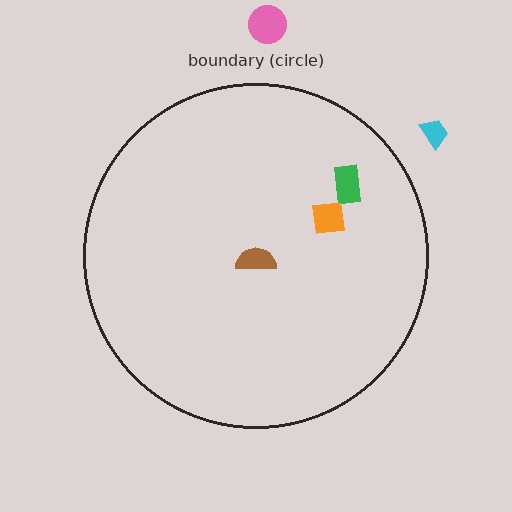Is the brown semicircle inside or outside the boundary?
Inside.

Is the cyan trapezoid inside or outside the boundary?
Outside.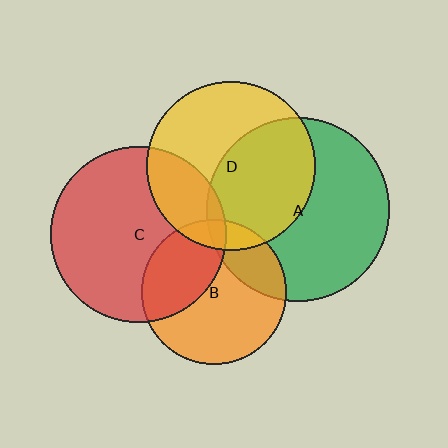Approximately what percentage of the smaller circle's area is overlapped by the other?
Approximately 20%.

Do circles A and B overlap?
Yes.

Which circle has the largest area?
Circle A (green).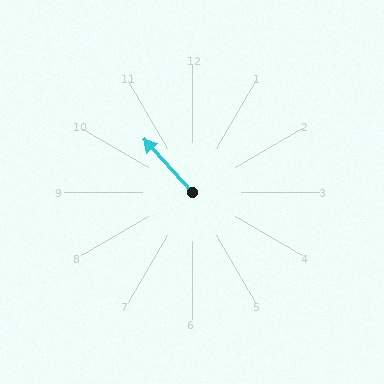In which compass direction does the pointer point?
Northwest.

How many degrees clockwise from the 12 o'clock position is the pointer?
Approximately 318 degrees.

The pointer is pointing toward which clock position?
Roughly 11 o'clock.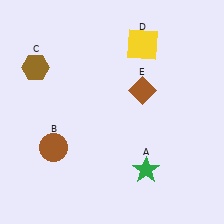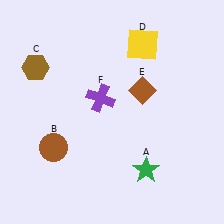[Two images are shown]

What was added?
A purple cross (F) was added in Image 2.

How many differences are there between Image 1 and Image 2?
There is 1 difference between the two images.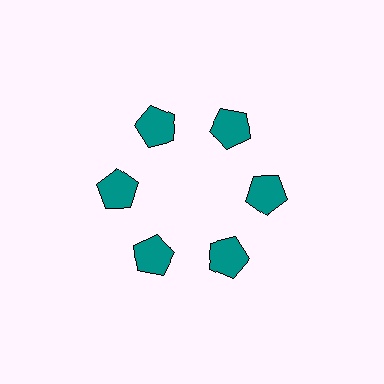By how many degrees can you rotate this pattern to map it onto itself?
The pattern maps onto itself every 60 degrees of rotation.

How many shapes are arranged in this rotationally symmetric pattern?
There are 6 shapes, arranged in 6 groups of 1.